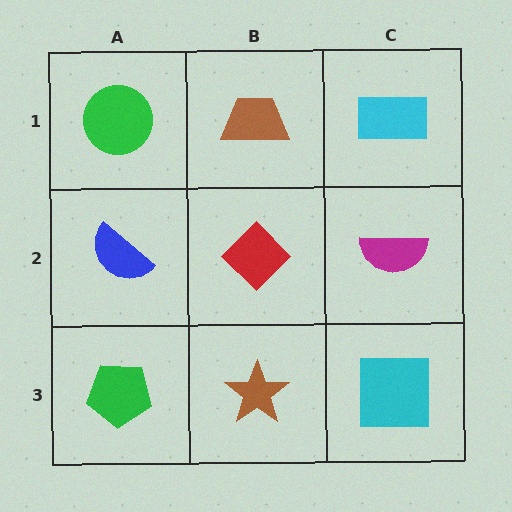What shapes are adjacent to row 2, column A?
A green circle (row 1, column A), a green pentagon (row 3, column A), a red diamond (row 2, column B).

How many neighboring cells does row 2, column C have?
3.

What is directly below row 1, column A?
A blue semicircle.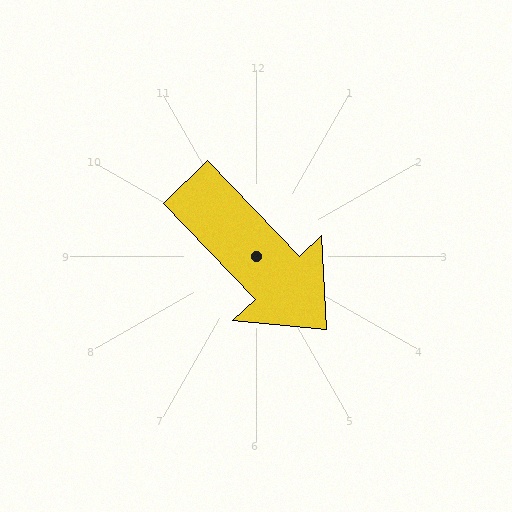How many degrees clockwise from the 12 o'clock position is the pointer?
Approximately 136 degrees.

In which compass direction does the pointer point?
Southeast.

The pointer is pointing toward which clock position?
Roughly 5 o'clock.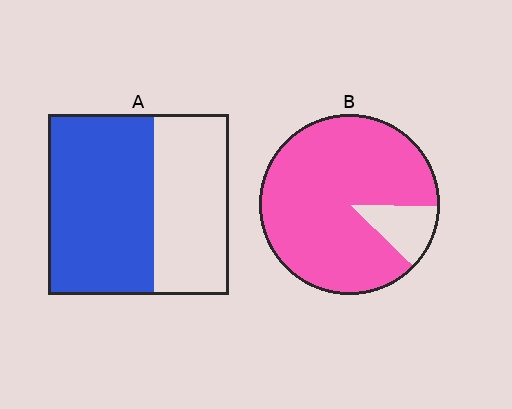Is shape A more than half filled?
Yes.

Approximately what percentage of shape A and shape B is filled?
A is approximately 60% and B is approximately 90%.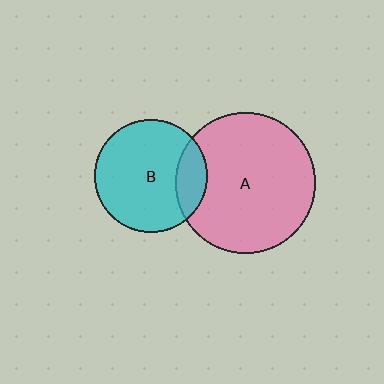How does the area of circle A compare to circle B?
Approximately 1.6 times.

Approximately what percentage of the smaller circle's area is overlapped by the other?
Approximately 20%.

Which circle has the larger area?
Circle A (pink).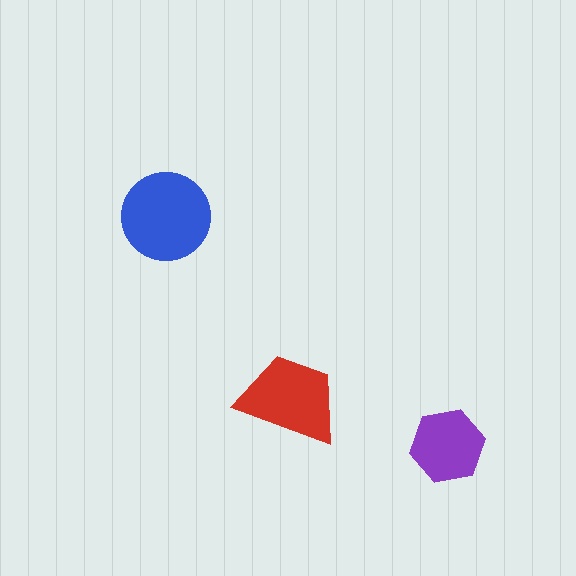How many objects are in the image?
There are 3 objects in the image.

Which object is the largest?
The blue circle.